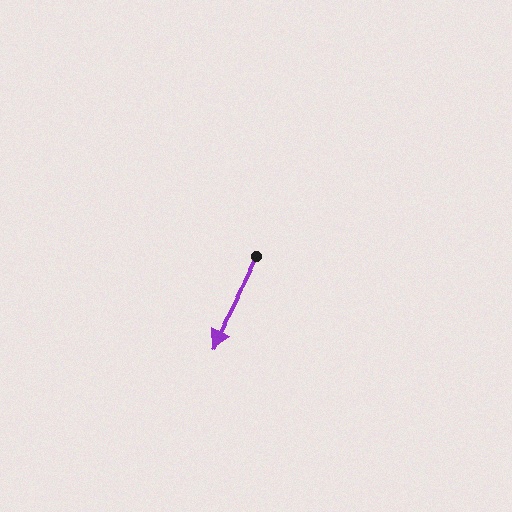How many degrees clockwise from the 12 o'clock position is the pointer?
Approximately 207 degrees.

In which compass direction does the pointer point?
Southwest.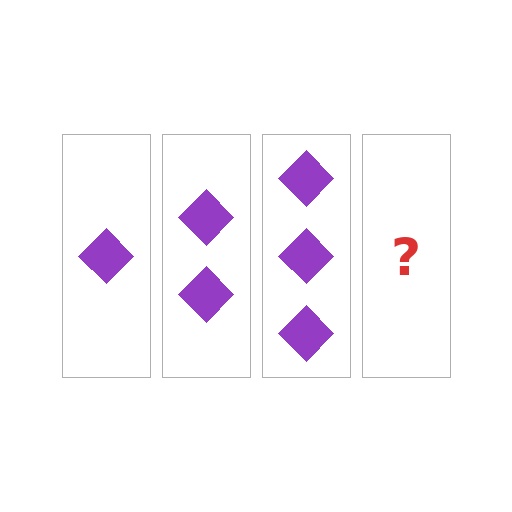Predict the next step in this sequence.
The next step is 4 diamonds.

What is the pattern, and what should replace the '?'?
The pattern is that each step adds one more diamond. The '?' should be 4 diamonds.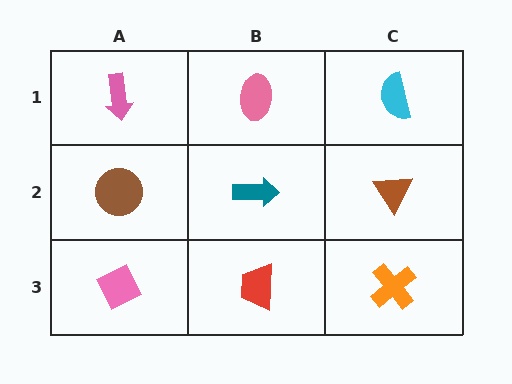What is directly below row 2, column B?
A red trapezoid.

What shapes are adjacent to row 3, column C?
A brown triangle (row 2, column C), a red trapezoid (row 3, column B).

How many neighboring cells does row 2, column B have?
4.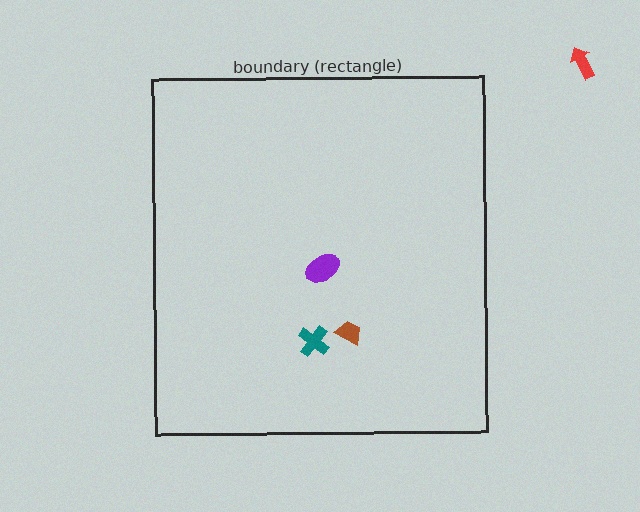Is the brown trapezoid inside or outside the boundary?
Inside.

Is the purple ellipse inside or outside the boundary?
Inside.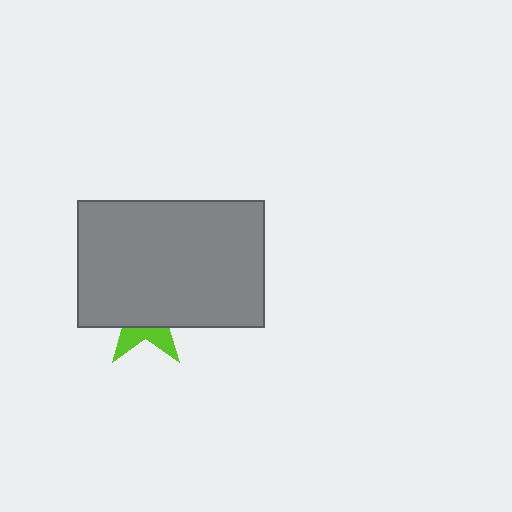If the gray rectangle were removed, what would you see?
You would see the complete lime star.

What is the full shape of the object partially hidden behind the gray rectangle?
The partially hidden object is a lime star.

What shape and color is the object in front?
The object in front is a gray rectangle.